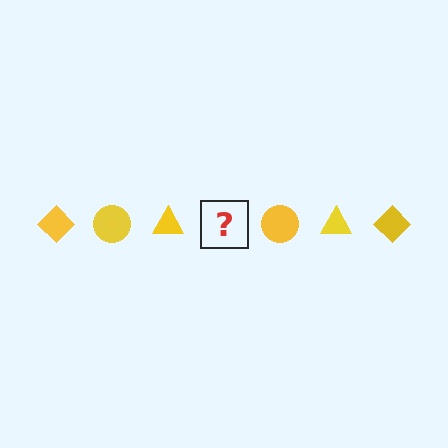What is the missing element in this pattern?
The missing element is a yellow diamond.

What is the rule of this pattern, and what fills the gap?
The rule is that the pattern cycles through diamond, circle, triangle shapes in yellow. The gap should be filled with a yellow diamond.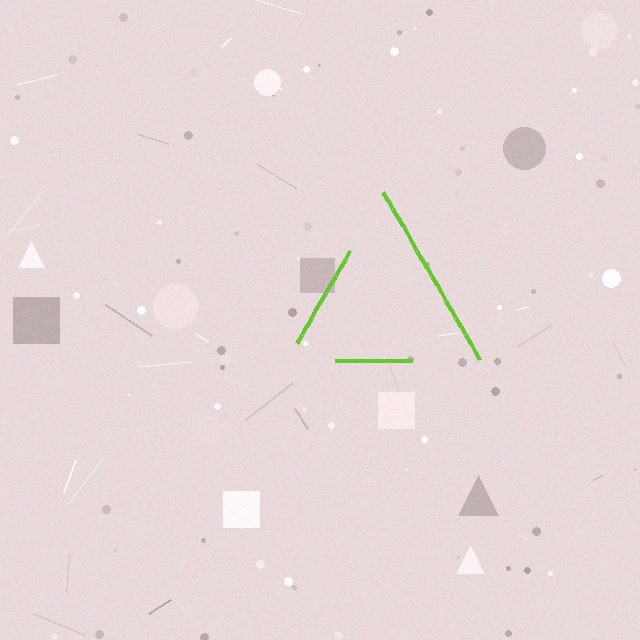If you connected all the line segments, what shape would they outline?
They would outline a triangle.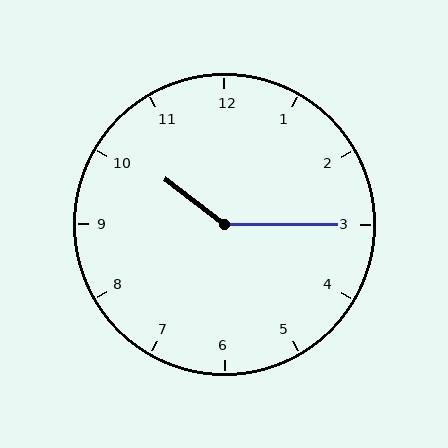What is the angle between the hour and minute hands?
Approximately 142 degrees.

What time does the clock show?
10:15.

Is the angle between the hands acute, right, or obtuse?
It is obtuse.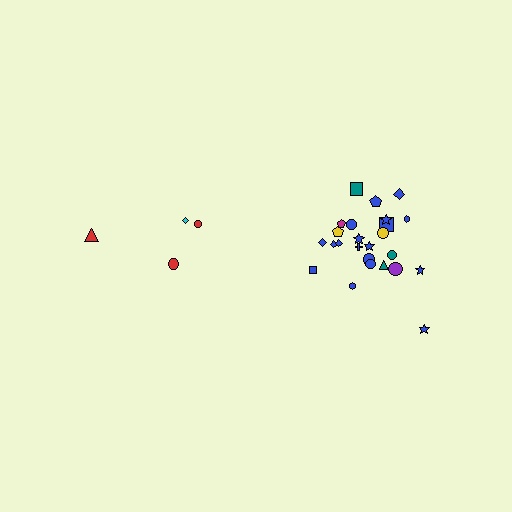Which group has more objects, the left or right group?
The right group.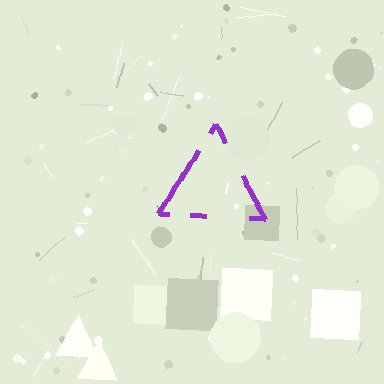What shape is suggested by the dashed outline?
The dashed outline suggests a triangle.